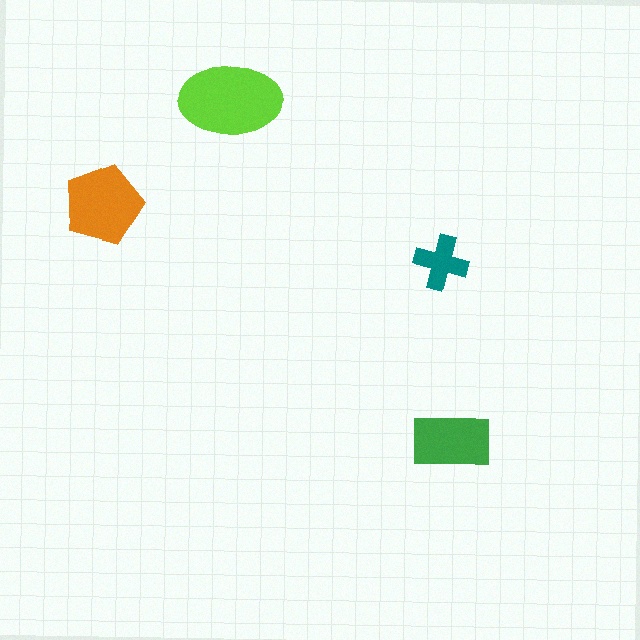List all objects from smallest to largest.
The teal cross, the green rectangle, the orange pentagon, the lime ellipse.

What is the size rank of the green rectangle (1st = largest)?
3rd.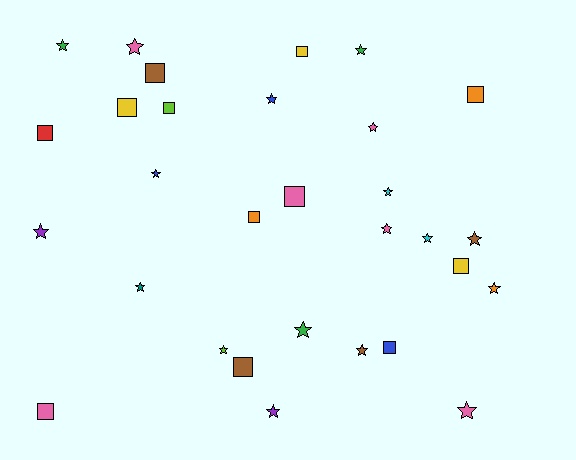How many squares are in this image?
There are 12 squares.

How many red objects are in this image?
There is 1 red object.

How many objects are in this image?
There are 30 objects.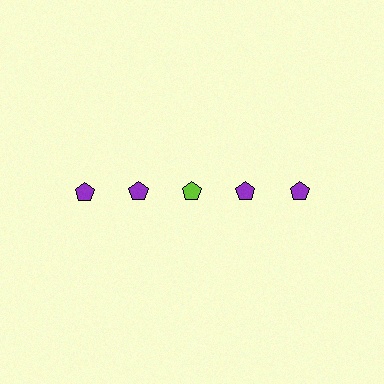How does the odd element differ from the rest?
It has a different color: lime instead of purple.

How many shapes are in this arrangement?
There are 5 shapes arranged in a grid pattern.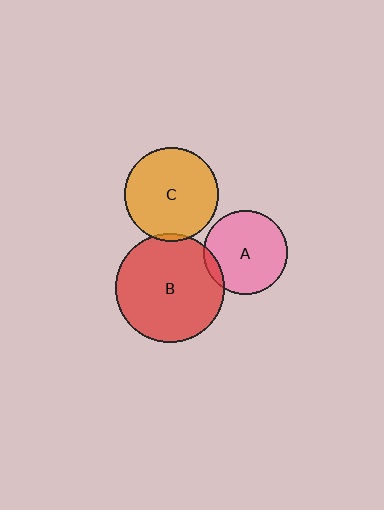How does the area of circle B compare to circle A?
Approximately 1.7 times.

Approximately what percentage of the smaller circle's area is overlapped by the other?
Approximately 10%.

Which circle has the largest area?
Circle B (red).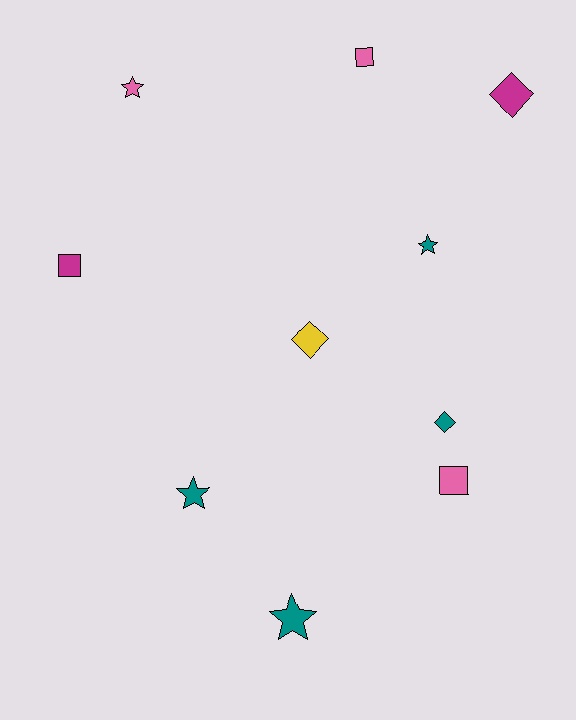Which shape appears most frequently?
Star, with 4 objects.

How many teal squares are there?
There are no teal squares.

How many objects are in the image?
There are 10 objects.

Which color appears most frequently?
Teal, with 4 objects.